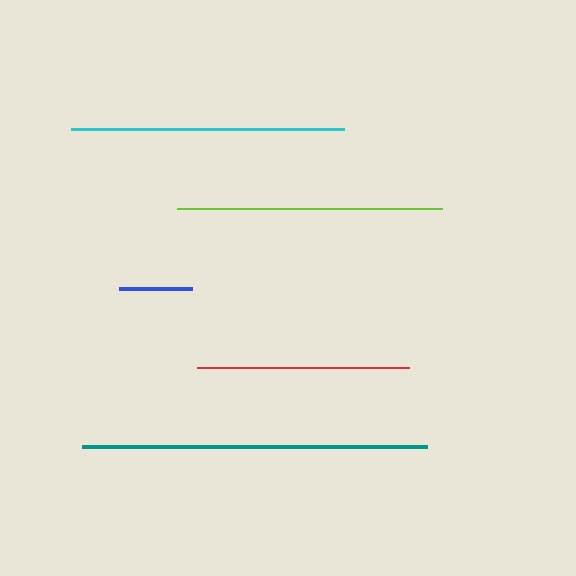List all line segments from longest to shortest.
From longest to shortest: teal, cyan, lime, red, blue.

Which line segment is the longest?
The teal line is the longest at approximately 344 pixels.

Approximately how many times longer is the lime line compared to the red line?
The lime line is approximately 1.3 times the length of the red line.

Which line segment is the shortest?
The blue line is the shortest at approximately 73 pixels.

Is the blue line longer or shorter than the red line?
The red line is longer than the blue line.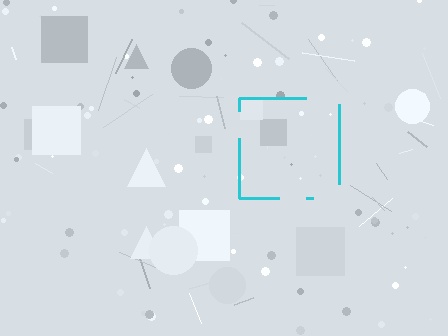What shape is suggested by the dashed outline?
The dashed outline suggests a square.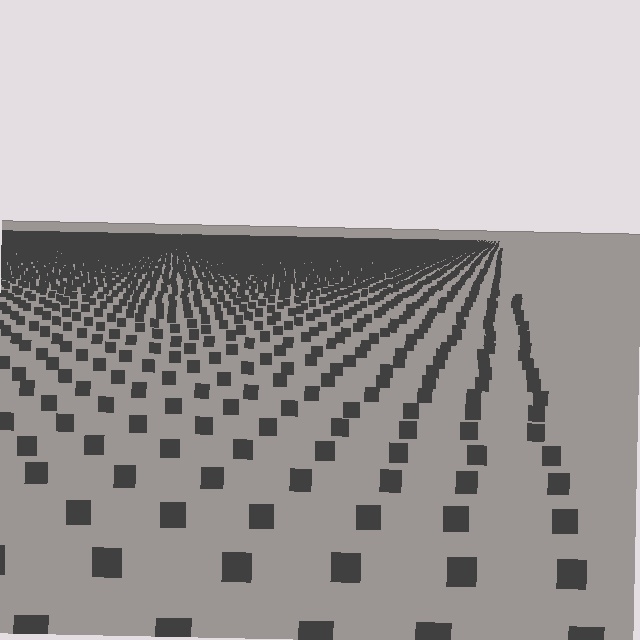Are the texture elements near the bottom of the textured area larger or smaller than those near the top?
Larger. Near the bottom, elements are closer to the viewer and appear at a bigger on-screen size.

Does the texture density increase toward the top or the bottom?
Density increases toward the top.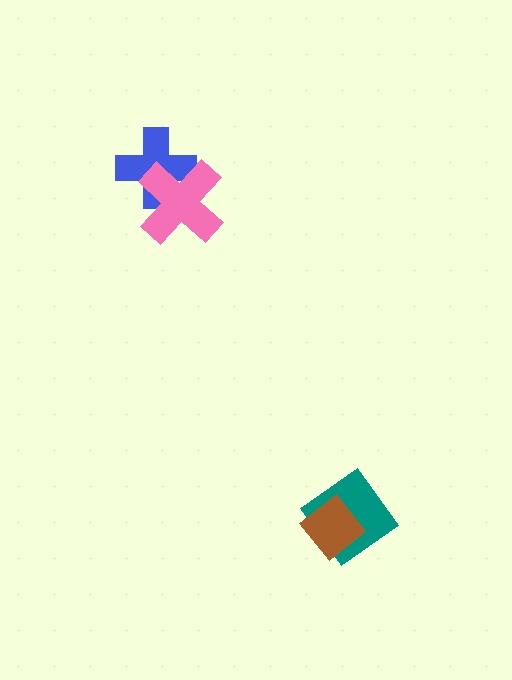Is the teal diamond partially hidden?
Yes, it is partially covered by another shape.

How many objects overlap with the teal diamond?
1 object overlaps with the teal diamond.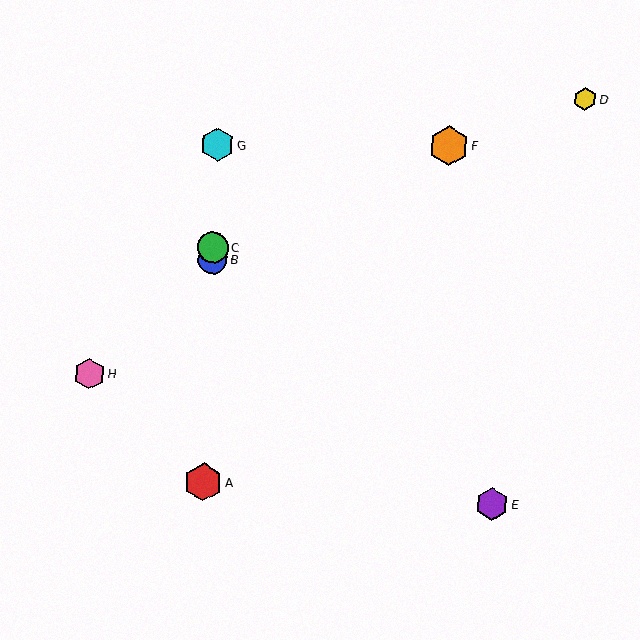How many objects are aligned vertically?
4 objects (A, B, C, G) are aligned vertically.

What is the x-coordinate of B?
Object B is at x≈213.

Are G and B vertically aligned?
Yes, both are at x≈217.